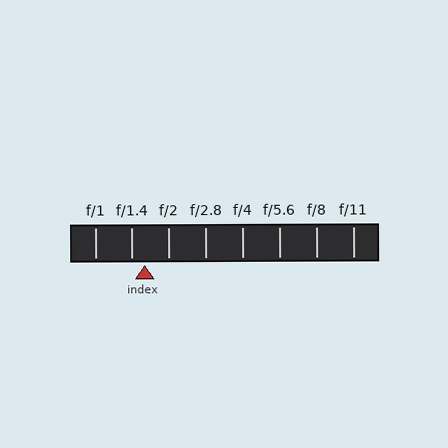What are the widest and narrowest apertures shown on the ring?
The widest aperture shown is f/1 and the narrowest is f/11.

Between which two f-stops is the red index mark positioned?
The index mark is between f/1.4 and f/2.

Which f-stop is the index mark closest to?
The index mark is closest to f/1.4.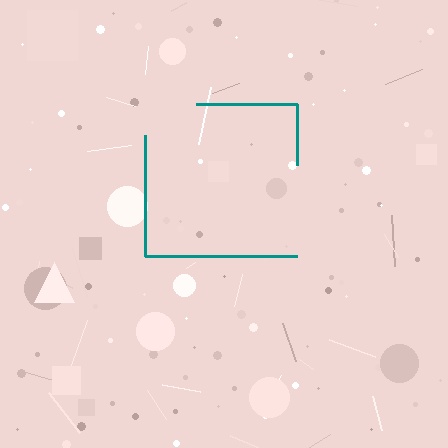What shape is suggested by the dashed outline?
The dashed outline suggests a square.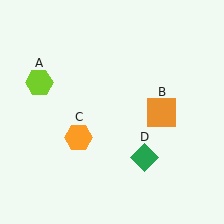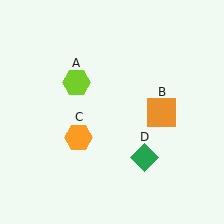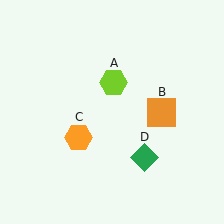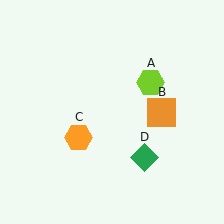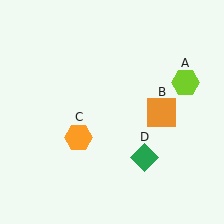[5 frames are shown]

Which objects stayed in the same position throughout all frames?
Orange square (object B) and orange hexagon (object C) and green diamond (object D) remained stationary.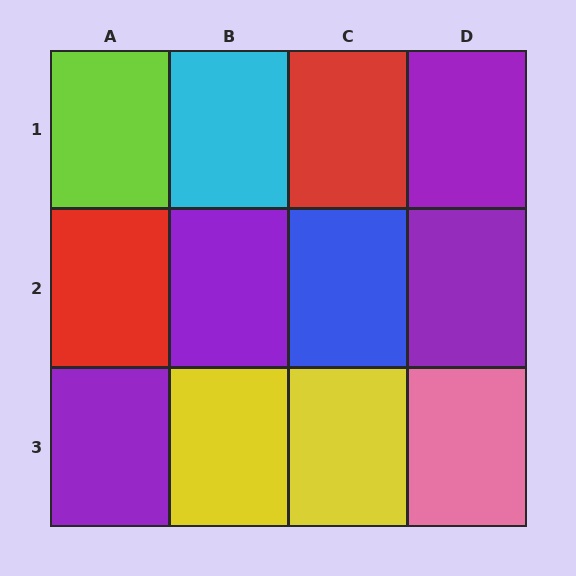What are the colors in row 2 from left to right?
Red, purple, blue, purple.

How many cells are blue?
1 cell is blue.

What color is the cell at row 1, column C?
Red.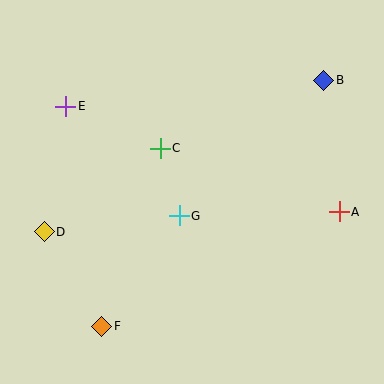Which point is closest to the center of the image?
Point G at (179, 216) is closest to the center.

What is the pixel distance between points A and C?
The distance between A and C is 190 pixels.